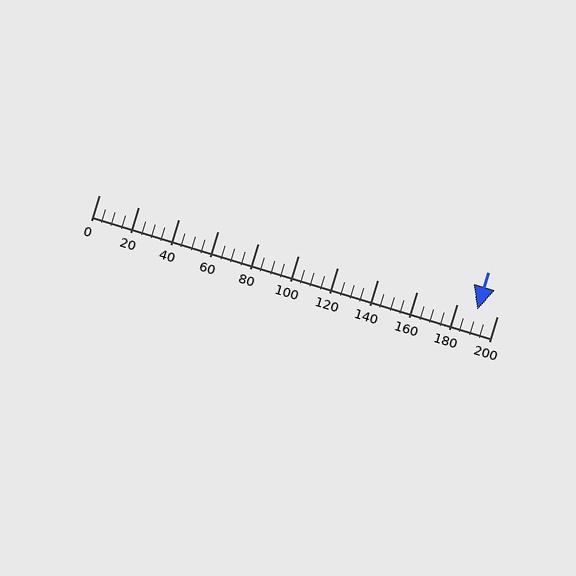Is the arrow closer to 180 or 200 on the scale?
The arrow is closer to 200.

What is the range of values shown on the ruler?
The ruler shows values from 0 to 200.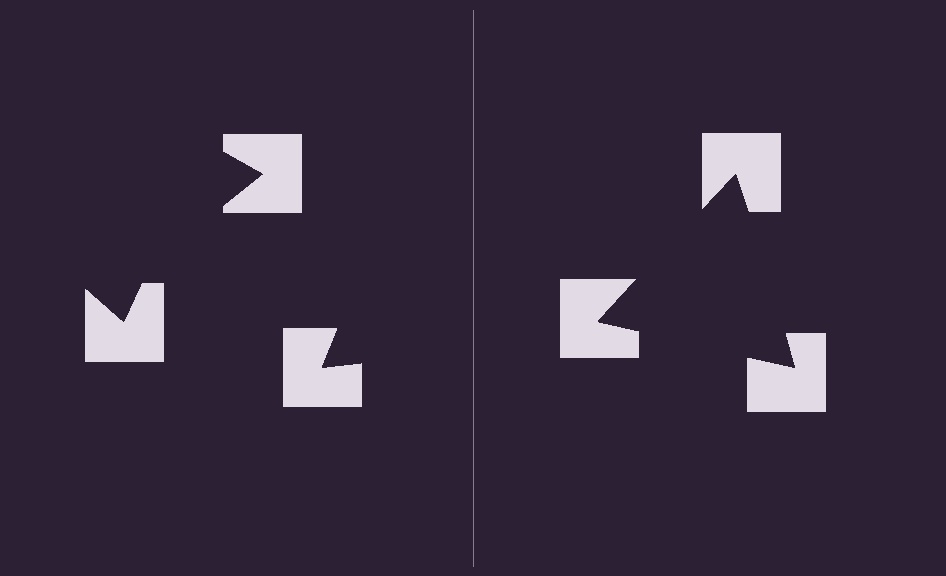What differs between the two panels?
The notched squares are positioned identically on both sides; only the wedge orientations differ. On the right they align to a triangle; on the left they are misaligned.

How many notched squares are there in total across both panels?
6 — 3 on each side.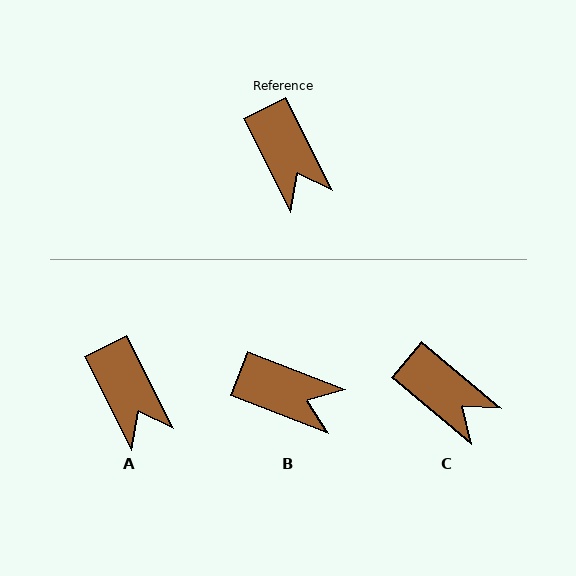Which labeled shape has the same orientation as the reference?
A.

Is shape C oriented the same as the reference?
No, it is off by about 23 degrees.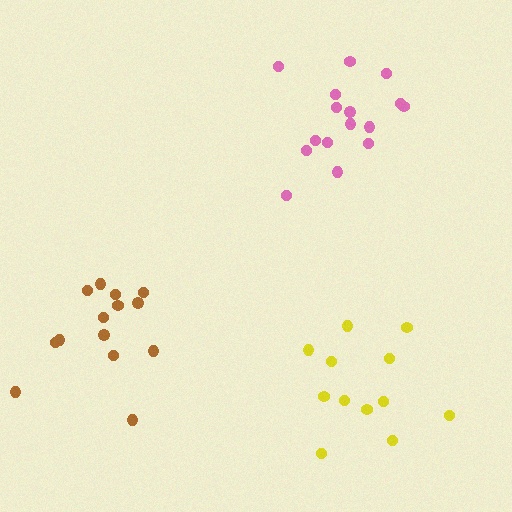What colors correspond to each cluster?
The clusters are colored: pink, brown, yellow.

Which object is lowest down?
The yellow cluster is bottommost.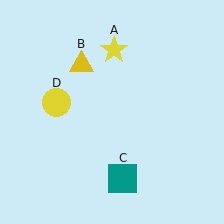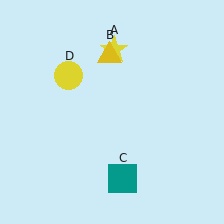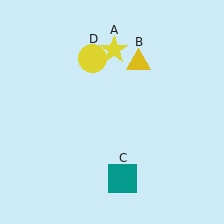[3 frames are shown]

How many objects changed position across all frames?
2 objects changed position: yellow triangle (object B), yellow circle (object D).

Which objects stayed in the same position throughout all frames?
Yellow star (object A) and teal square (object C) remained stationary.